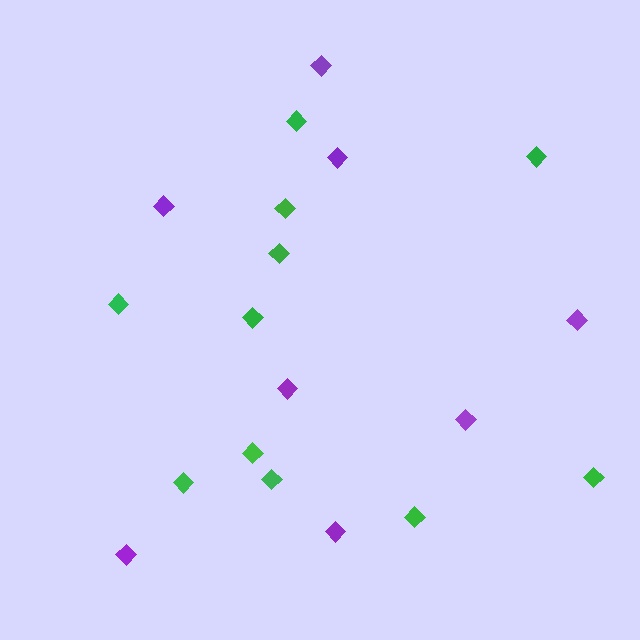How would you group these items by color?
There are 2 groups: one group of purple diamonds (8) and one group of green diamonds (11).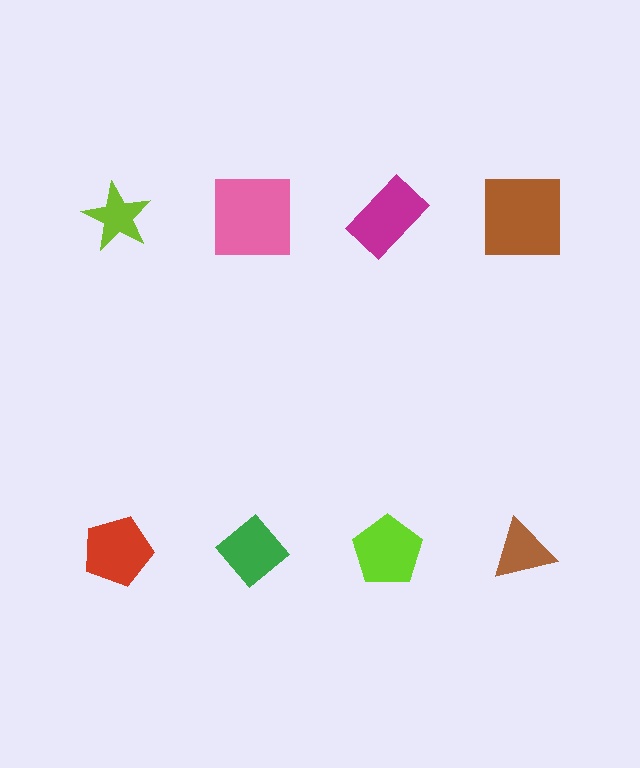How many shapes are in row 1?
4 shapes.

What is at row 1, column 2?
A pink square.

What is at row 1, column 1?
A lime star.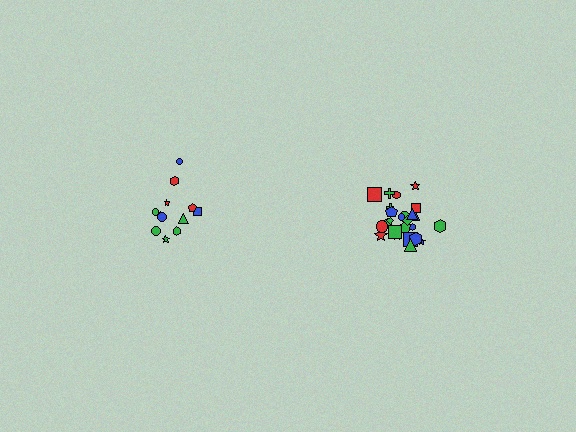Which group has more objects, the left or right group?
The right group.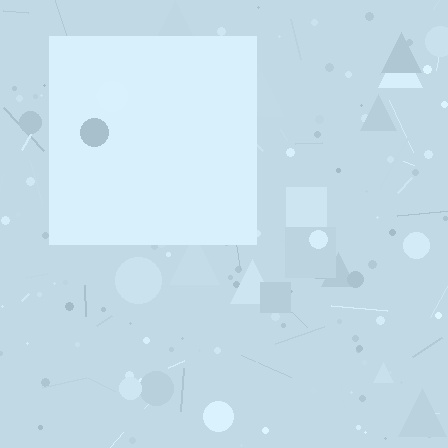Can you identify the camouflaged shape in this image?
The camouflaged shape is a square.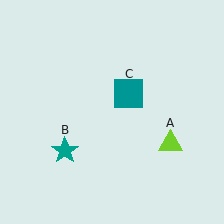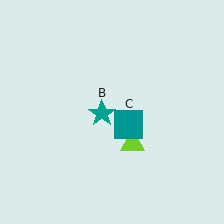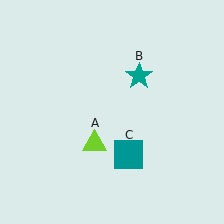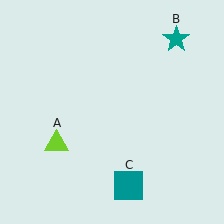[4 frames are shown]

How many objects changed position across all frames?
3 objects changed position: lime triangle (object A), teal star (object B), teal square (object C).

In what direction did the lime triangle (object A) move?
The lime triangle (object A) moved left.